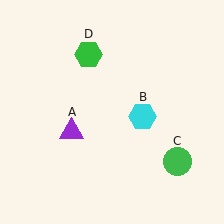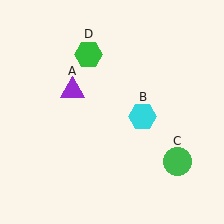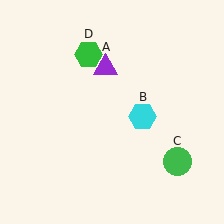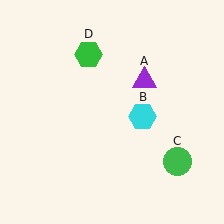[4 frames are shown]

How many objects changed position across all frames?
1 object changed position: purple triangle (object A).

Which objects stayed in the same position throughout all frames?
Cyan hexagon (object B) and green circle (object C) and green hexagon (object D) remained stationary.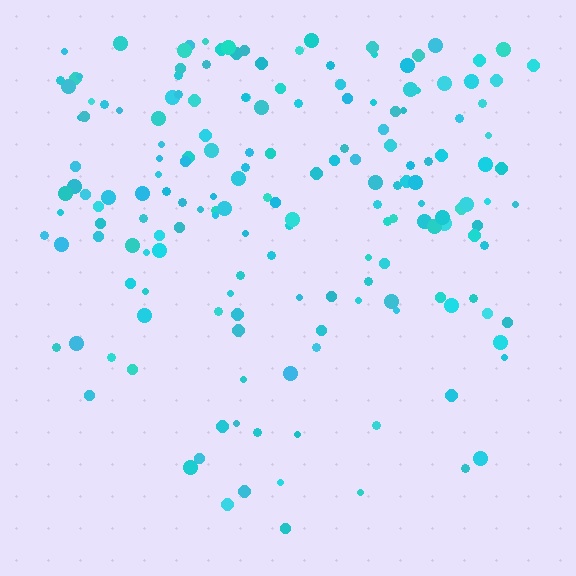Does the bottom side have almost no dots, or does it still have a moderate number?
Still a moderate number, just noticeably fewer than the top.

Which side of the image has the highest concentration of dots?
The top.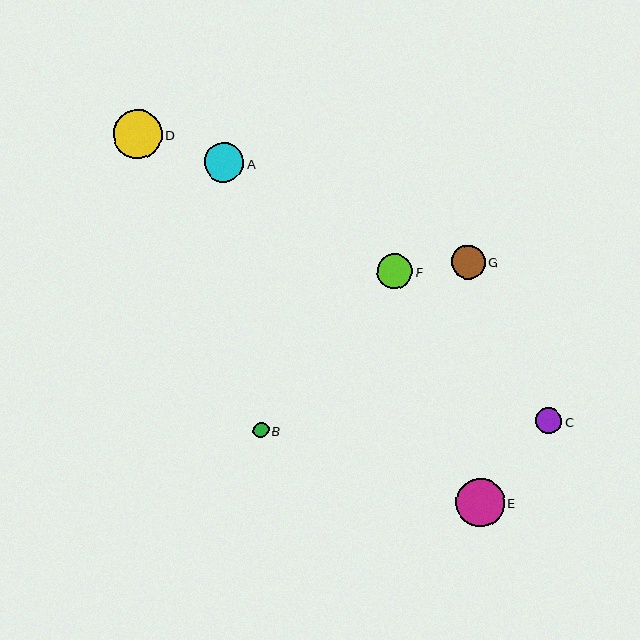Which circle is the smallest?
Circle B is the smallest with a size of approximately 16 pixels.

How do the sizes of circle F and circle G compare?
Circle F and circle G are approximately the same size.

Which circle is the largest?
Circle D is the largest with a size of approximately 49 pixels.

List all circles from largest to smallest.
From largest to smallest: D, E, A, F, G, C, B.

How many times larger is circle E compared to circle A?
Circle E is approximately 1.2 times the size of circle A.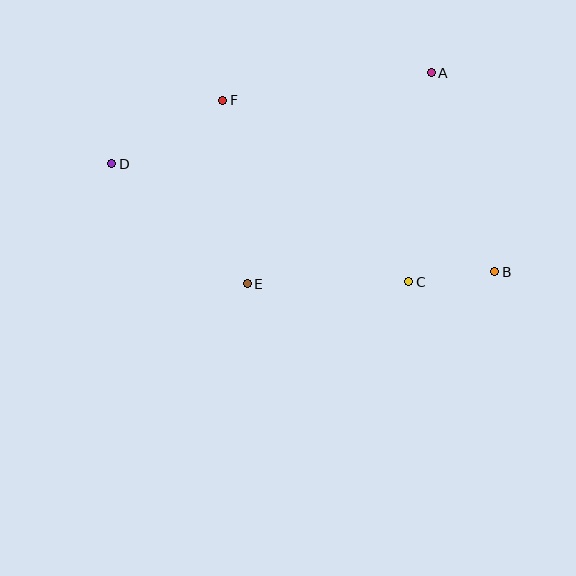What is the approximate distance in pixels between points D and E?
The distance between D and E is approximately 181 pixels.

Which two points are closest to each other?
Points B and C are closest to each other.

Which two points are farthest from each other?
Points B and D are farthest from each other.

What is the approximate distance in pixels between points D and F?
The distance between D and F is approximately 128 pixels.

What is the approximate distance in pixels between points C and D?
The distance between C and D is approximately 320 pixels.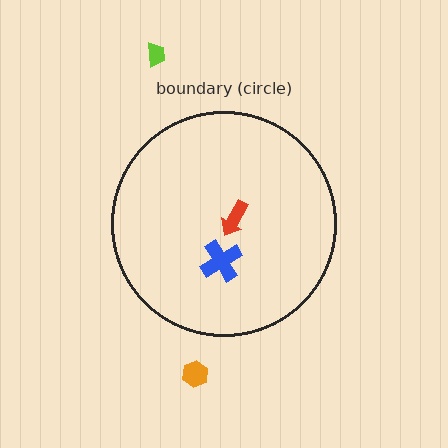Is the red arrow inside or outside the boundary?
Inside.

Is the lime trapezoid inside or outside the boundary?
Outside.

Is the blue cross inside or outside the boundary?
Inside.